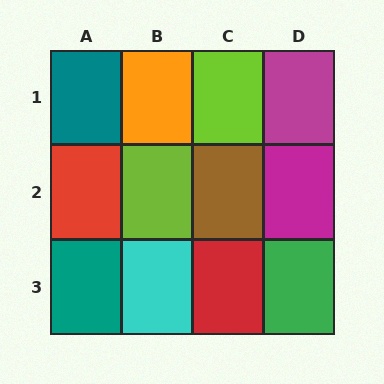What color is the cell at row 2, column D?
Magenta.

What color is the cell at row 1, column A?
Teal.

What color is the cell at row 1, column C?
Lime.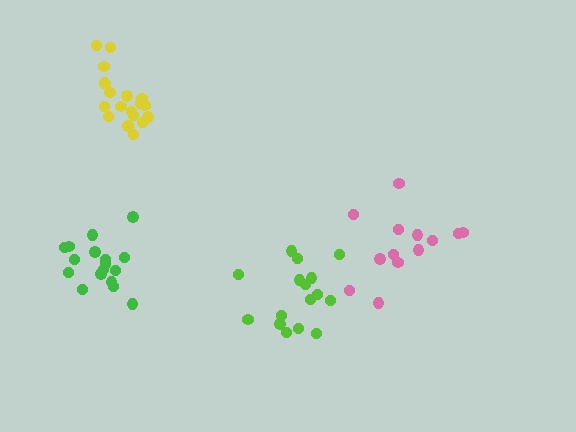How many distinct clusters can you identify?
There are 4 distinct clusters.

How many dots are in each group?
Group 1: 16 dots, Group 2: 17 dots, Group 3: 13 dots, Group 4: 19 dots (65 total).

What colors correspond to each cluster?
The clusters are colored: lime, green, pink, yellow.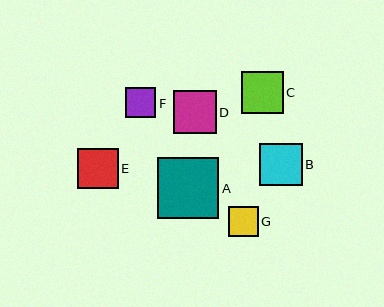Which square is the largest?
Square A is the largest with a size of approximately 61 pixels.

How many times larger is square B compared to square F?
Square B is approximately 1.4 times the size of square F.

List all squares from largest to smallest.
From largest to smallest: A, D, B, C, E, F, G.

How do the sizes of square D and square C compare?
Square D and square C are approximately the same size.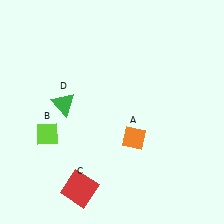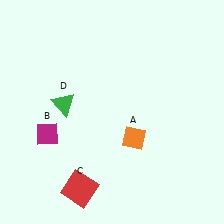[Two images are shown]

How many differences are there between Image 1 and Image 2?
There is 1 difference between the two images.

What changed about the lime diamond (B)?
In Image 1, B is lime. In Image 2, it changed to magenta.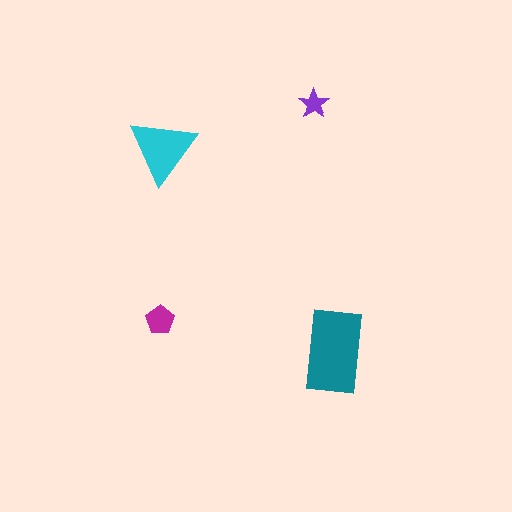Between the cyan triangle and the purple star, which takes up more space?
The cyan triangle.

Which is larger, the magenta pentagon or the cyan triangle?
The cyan triangle.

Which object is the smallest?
The purple star.